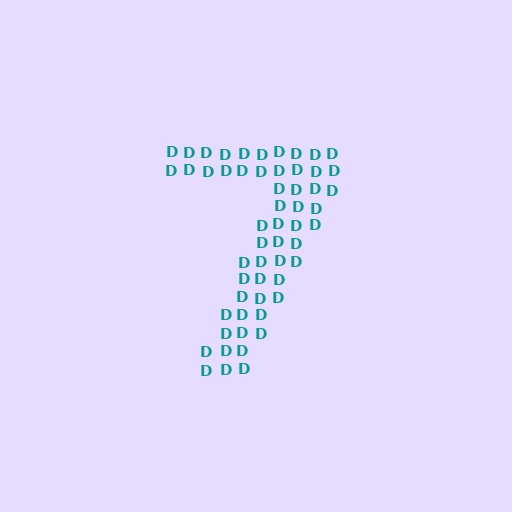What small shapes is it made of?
It is made of small letter D's.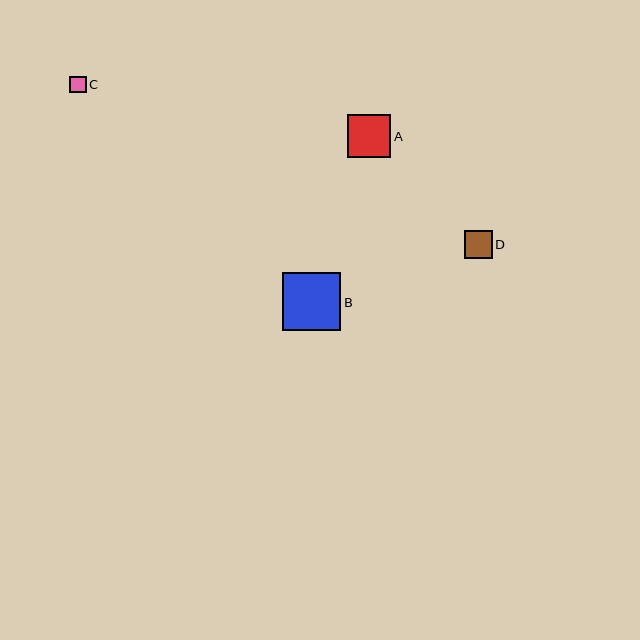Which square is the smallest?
Square C is the smallest with a size of approximately 16 pixels.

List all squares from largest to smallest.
From largest to smallest: B, A, D, C.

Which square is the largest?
Square B is the largest with a size of approximately 58 pixels.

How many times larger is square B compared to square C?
Square B is approximately 3.6 times the size of square C.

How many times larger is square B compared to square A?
Square B is approximately 1.4 times the size of square A.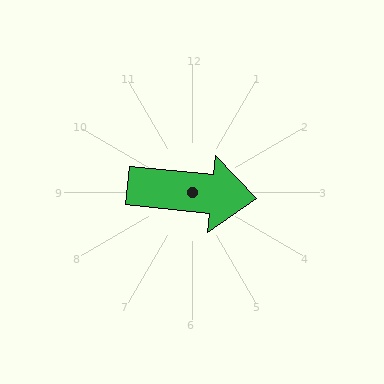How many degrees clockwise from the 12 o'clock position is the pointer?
Approximately 96 degrees.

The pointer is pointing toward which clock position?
Roughly 3 o'clock.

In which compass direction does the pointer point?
East.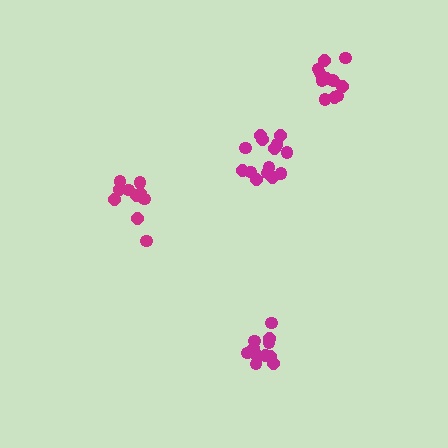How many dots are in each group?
Group 1: 12 dots, Group 2: 12 dots, Group 3: 10 dots, Group 4: 14 dots (48 total).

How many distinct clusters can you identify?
There are 4 distinct clusters.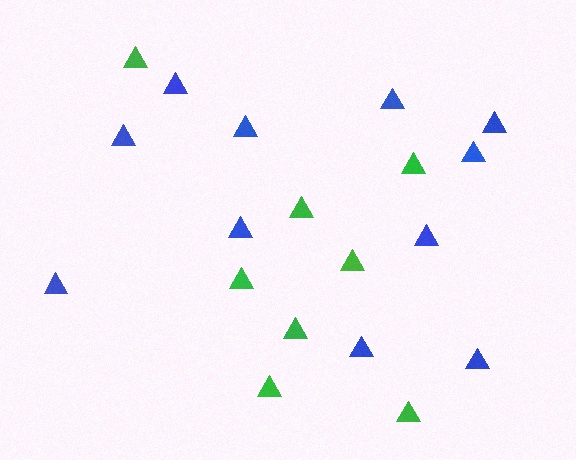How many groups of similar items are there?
There are 2 groups: one group of green triangles (8) and one group of blue triangles (11).